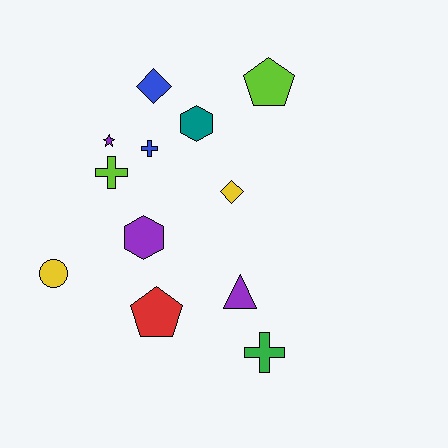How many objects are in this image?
There are 12 objects.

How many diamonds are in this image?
There are 2 diamonds.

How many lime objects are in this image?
There are 2 lime objects.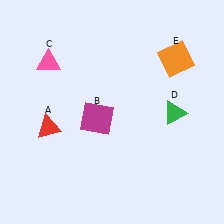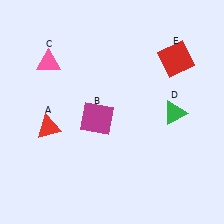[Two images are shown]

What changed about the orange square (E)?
In Image 1, E is orange. In Image 2, it changed to red.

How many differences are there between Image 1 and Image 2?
There is 1 difference between the two images.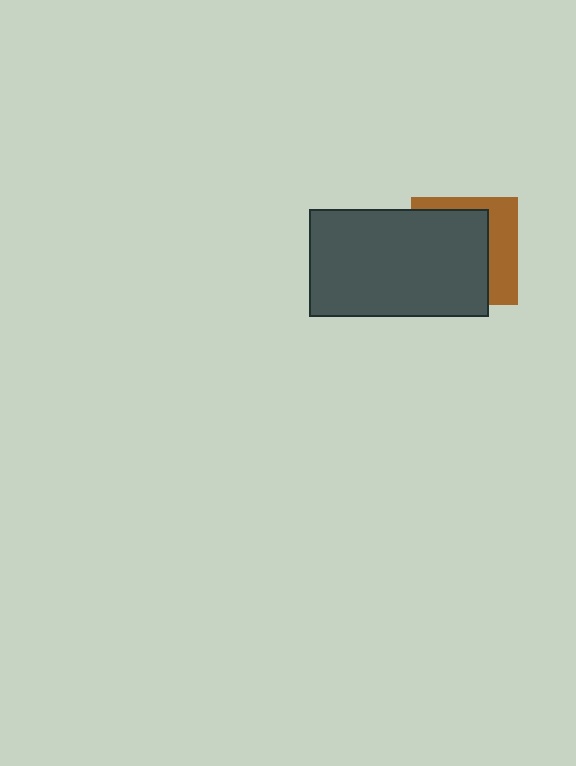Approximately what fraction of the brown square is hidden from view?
Roughly 65% of the brown square is hidden behind the dark gray rectangle.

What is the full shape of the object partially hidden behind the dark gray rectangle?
The partially hidden object is a brown square.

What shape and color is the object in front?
The object in front is a dark gray rectangle.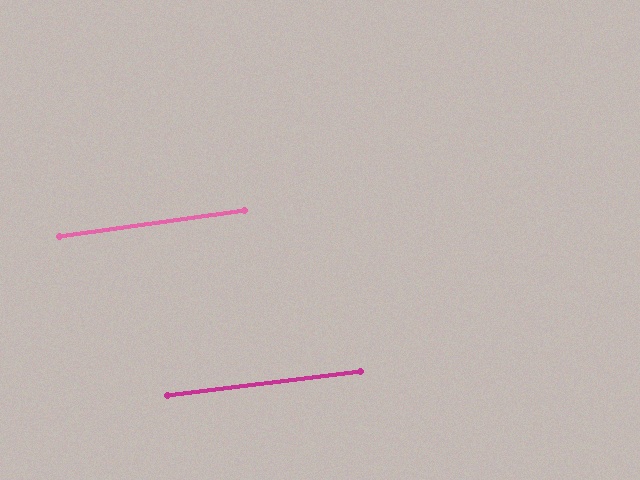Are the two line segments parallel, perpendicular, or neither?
Parallel — their directions differ by only 1.1°.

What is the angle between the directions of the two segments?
Approximately 1 degree.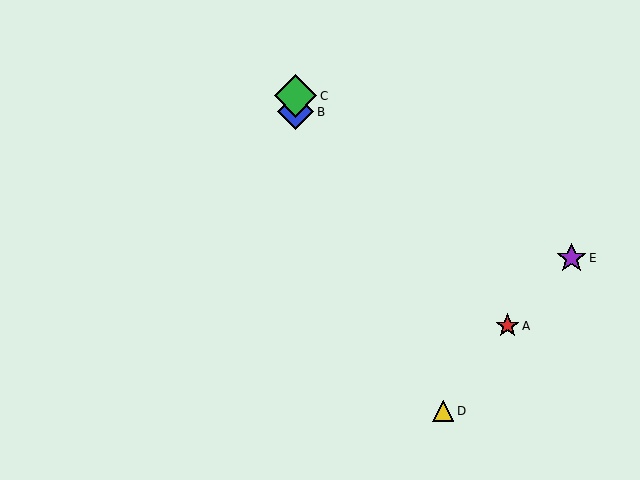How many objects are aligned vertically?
2 objects (B, C) are aligned vertically.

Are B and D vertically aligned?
No, B is at x≈295 and D is at x≈443.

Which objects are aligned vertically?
Objects B, C are aligned vertically.